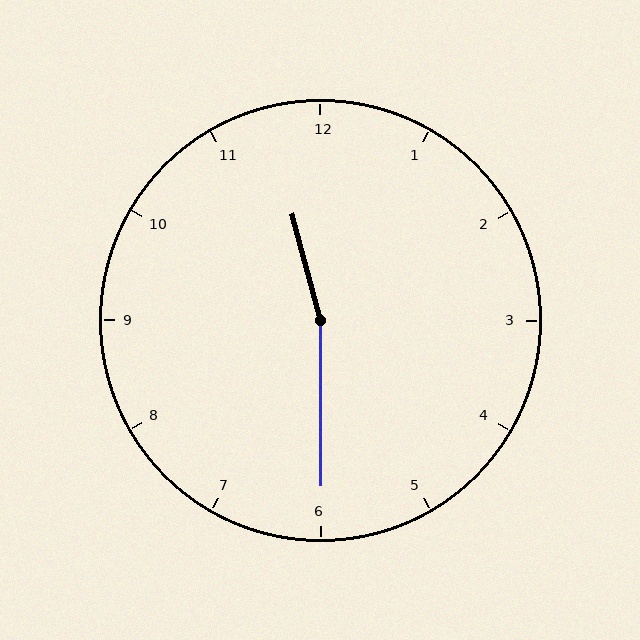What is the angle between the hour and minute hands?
Approximately 165 degrees.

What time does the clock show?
11:30.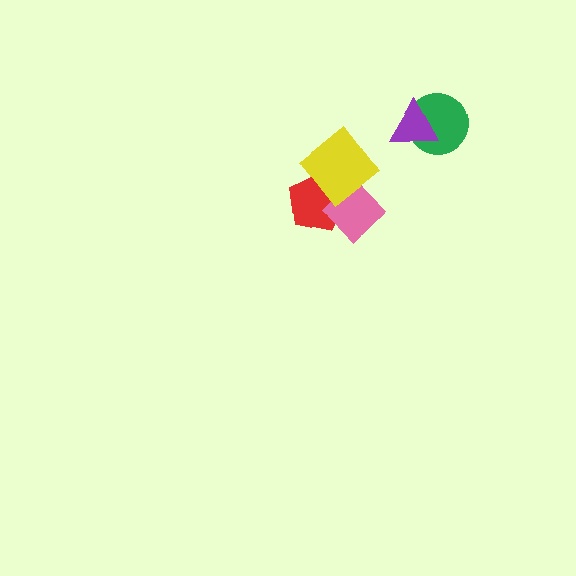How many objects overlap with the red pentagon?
2 objects overlap with the red pentagon.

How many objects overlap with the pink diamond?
2 objects overlap with the pink diamond.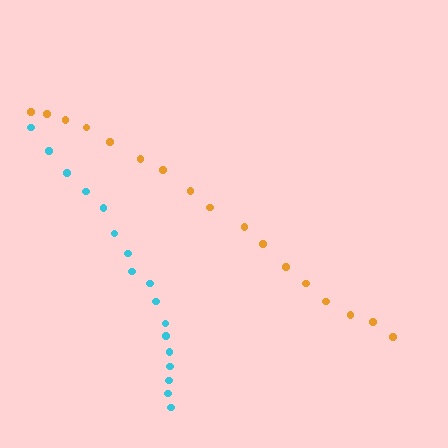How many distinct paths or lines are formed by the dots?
There are 2 distinct paths.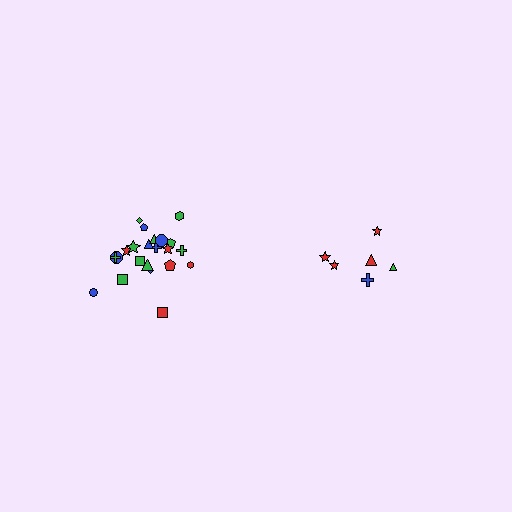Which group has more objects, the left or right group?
The left group.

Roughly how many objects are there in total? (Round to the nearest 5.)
Roughly 30 objects in total.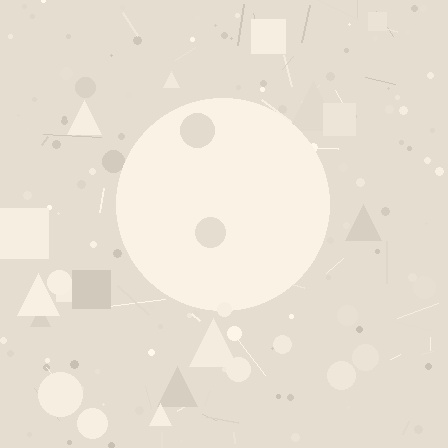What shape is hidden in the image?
A circle is hidden in the image.